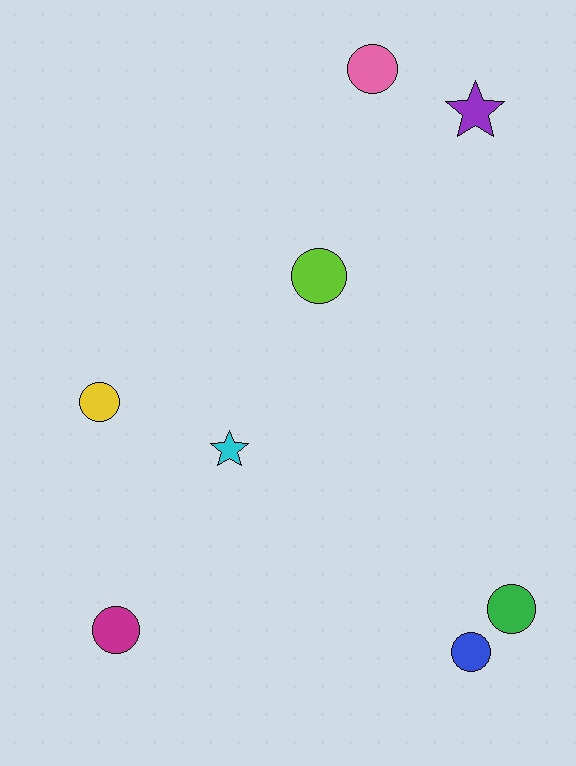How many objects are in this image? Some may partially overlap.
There are 8 objects.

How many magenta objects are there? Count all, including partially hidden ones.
There is 1 magenta object.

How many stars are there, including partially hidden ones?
There are 2 stars.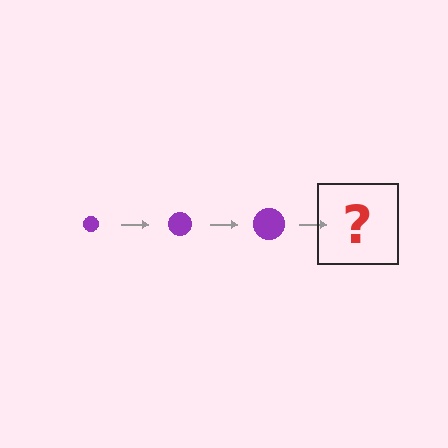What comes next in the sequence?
The next element should be a purple circle, larger than the previous one.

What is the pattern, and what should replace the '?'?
The pattern is that the circle gets progressively larger each step. The '?' should be a purple circle, larger than the previous one.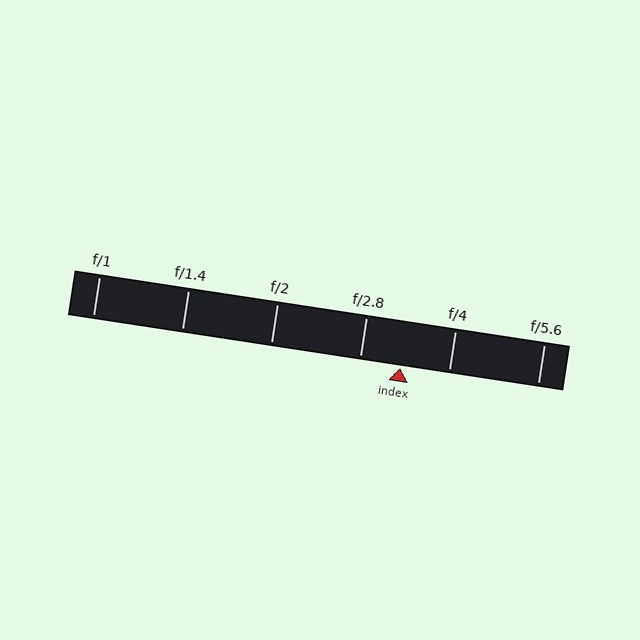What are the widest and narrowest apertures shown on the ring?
The widest aperture shown is f/1 and the narrowest is f/5.6.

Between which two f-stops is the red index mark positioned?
The index mark is between f/2.8 and f/4.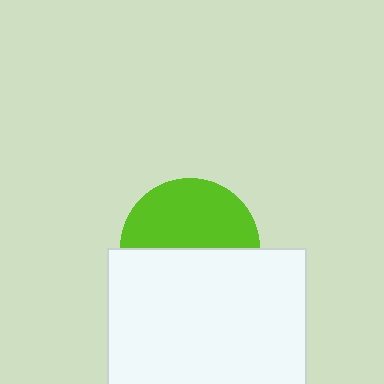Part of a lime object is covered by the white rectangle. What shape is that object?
It is a circle.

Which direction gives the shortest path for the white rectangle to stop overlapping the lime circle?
Moving down gives the shortest separation.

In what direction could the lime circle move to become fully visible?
The lime circle could move up. That would shift it out from behind the white rectangle entirely.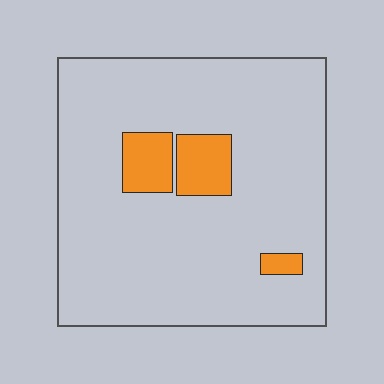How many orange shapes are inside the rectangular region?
3.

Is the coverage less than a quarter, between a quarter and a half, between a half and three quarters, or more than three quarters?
Less than a quarter.